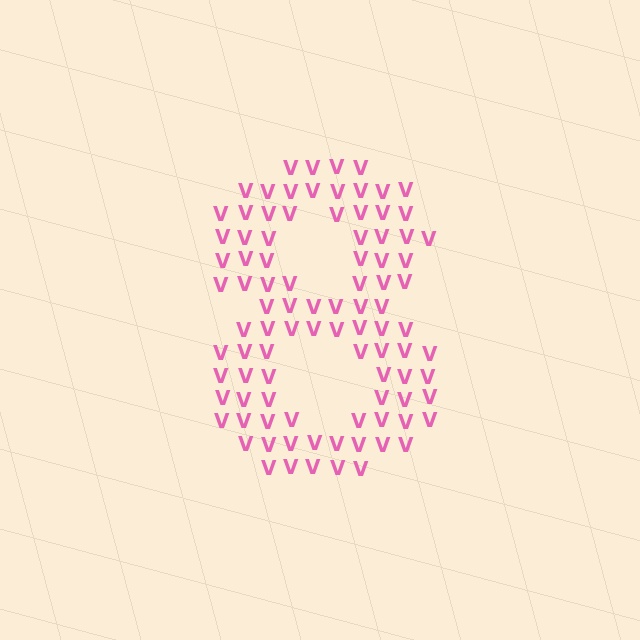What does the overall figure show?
The overall figure shows the digit 8.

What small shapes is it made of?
It is made of small letter V's.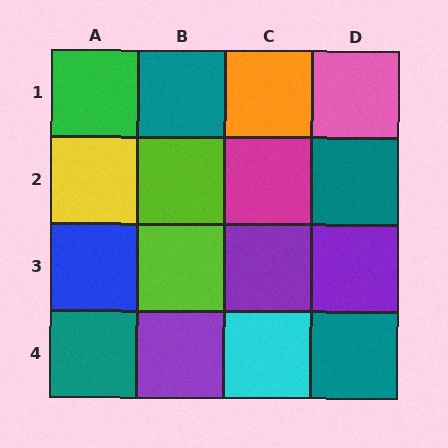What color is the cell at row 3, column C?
Purple.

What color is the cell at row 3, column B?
Lime.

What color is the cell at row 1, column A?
Green.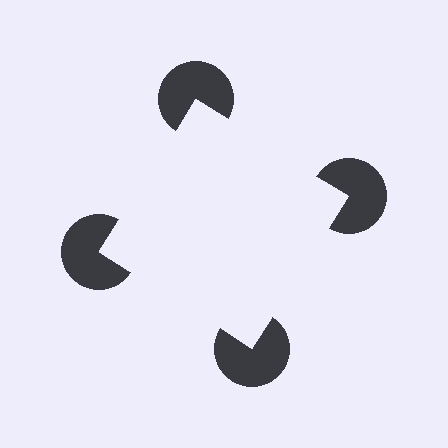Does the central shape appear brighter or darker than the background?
It typically appears slightly brighter than the background, even though no actual brightness change is drawn.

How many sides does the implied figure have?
4 sides.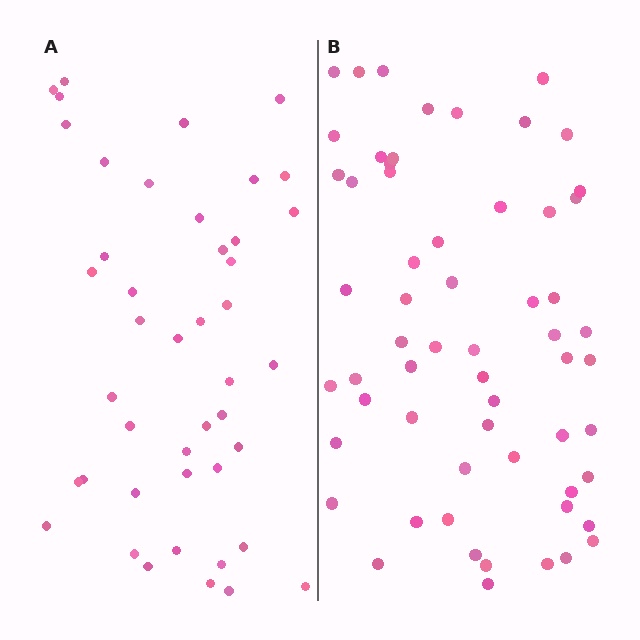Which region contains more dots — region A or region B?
Region B (the right region) has more dots.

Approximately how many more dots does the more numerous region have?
Region B has approximately 15 more dots than region A.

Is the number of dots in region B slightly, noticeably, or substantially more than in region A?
Region B has noticeably more, but not dramatically so. The ratio is roughly 1.4 to 1.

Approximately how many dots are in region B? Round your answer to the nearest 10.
About 60 dots.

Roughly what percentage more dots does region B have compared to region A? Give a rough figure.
About 35% more.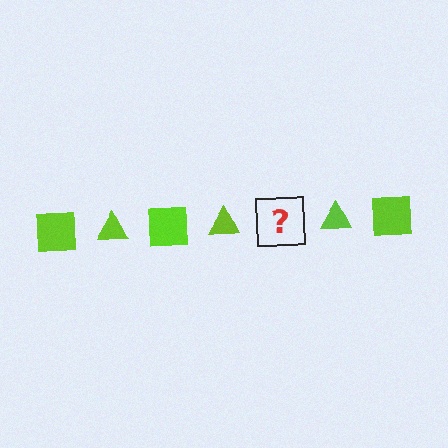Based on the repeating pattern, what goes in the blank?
The blank should be a lime square.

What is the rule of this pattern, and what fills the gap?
The rule is that the pattern cycles through square, triangle shapes in lime. The gap should be filled with a lime square.